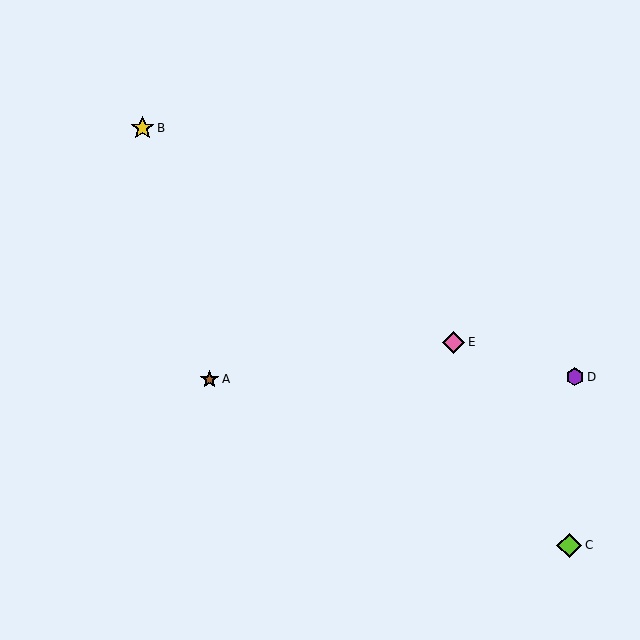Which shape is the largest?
The lime diamond (labeled C) is the largest.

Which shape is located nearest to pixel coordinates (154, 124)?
The yellow star (labeled B) at (143, 128) is nearest to that location.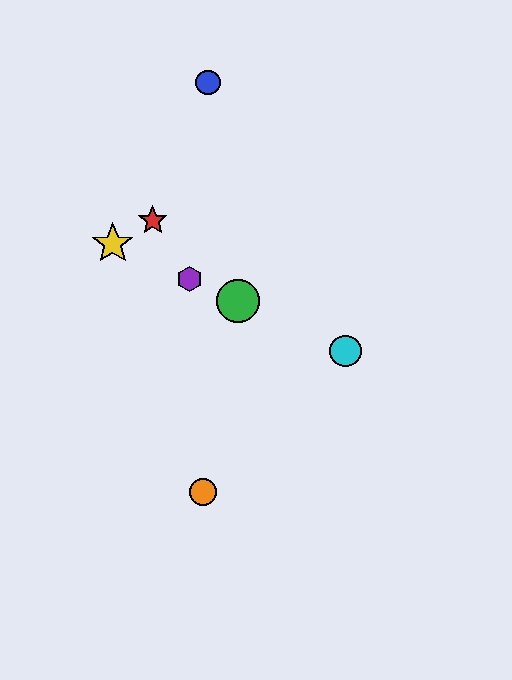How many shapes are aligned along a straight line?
4 shapes (the green circle, the yellow star, the purple hexagon, the cyan circle) are aligned along a straight line.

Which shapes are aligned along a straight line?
The green circle, the yellow star, the purple hexagon, the cyan circle are aligned along a straight line.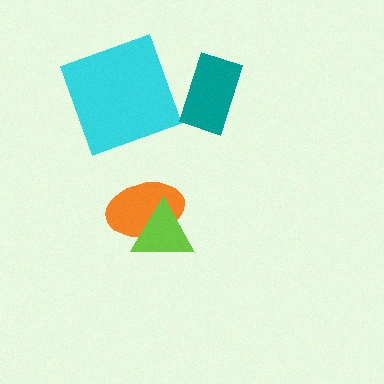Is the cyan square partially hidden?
No, no other shape covers it.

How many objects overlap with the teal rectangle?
0 objects overlap with the teal rectangle.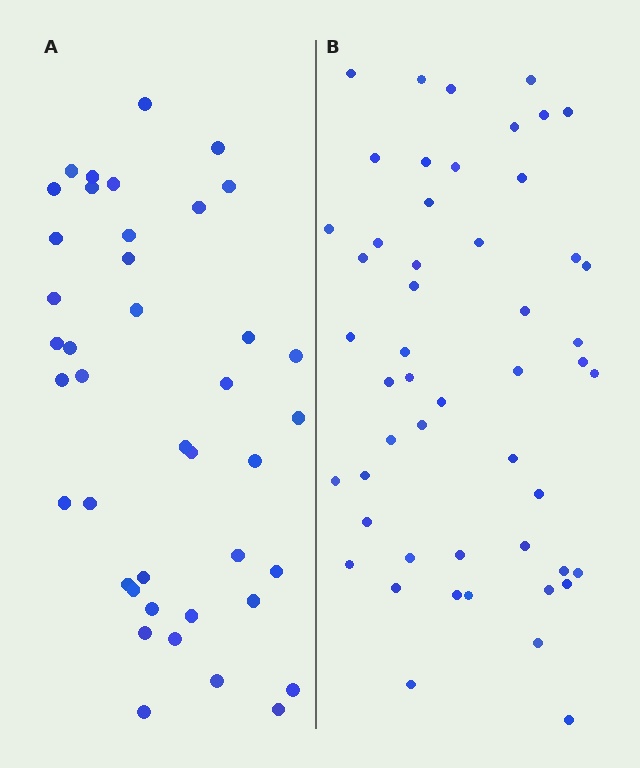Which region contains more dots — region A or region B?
Region B (the right region) has more dots.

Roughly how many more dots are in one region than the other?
Region B has roughly 10 or so more dots than region A.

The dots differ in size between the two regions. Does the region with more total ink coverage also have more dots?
No. Region A has more total ink coverage because its dots are larger, but region B actually contains more individual dots. Total area can be misleading — the number of items is what matters here.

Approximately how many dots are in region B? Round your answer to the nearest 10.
About 50 dots. (The exact count is 51, which rounds to 50.)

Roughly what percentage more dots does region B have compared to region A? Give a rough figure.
About 25% more.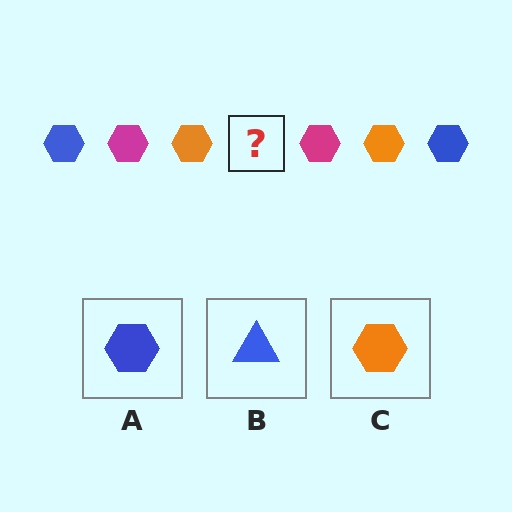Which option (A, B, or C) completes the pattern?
A.